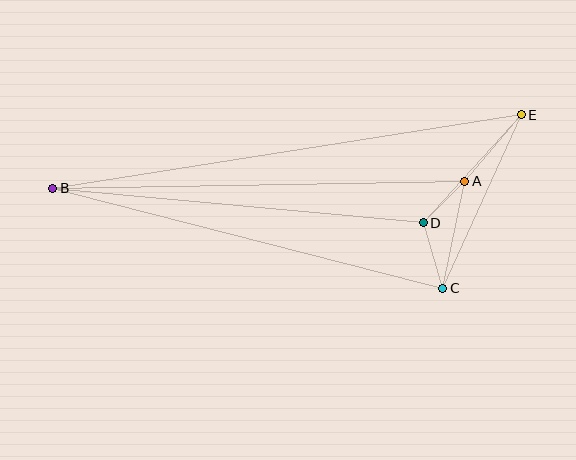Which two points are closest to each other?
Points A and D are closest to each other.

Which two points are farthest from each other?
Points B and E are farthest from each other.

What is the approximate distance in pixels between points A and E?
The distance between A and E is approximately 87 pixels.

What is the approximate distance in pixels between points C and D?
The distance between C and D is approximately 69 pixels.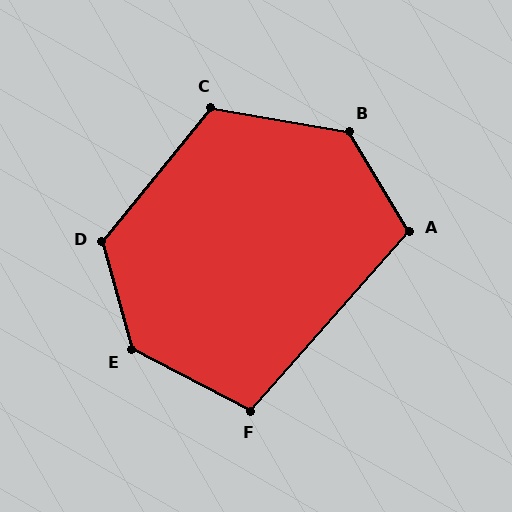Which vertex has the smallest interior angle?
F, at approximately 104 degrees.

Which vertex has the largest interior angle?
E, at approximately 133 degrees.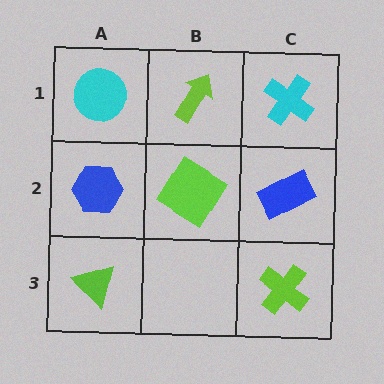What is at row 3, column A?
A lime triangle.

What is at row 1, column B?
A lime arrow.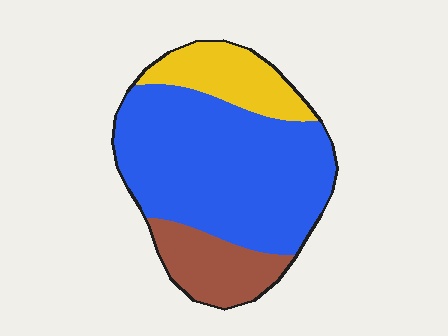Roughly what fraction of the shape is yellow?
Yellow takes up between a sixth and a third of the shape.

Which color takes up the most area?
Blue, at roughly 65%.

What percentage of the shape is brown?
Brown takes up less than a quarter of the shape.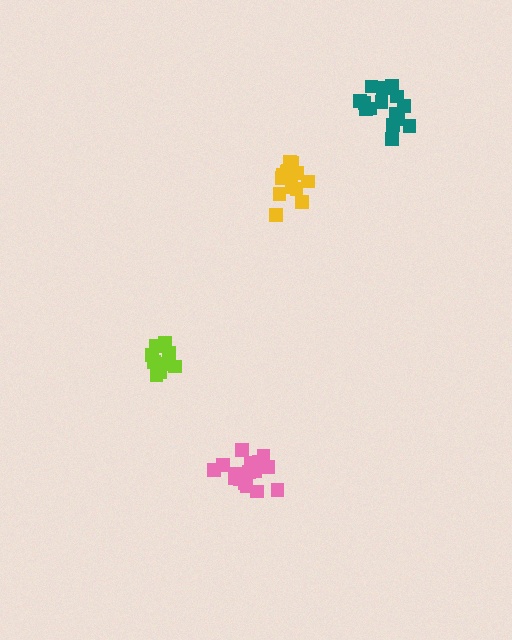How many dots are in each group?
Group 1: 11 dots, Group 2: 16 dots, Group 3: 16 dots, Group 4: 15 dots (58 total).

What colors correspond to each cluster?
The clusters are colored: lime, teal, pink, yellow.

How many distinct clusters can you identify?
There are 4 distinct clusters.